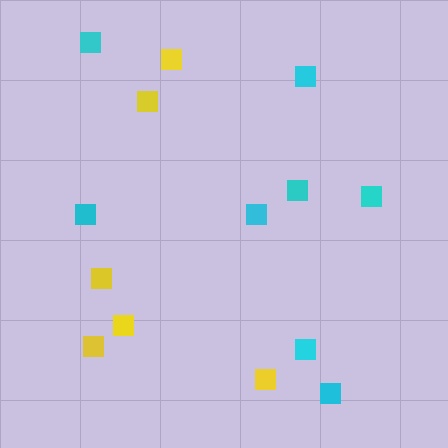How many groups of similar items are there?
There are 2 groups: one group of cyan squares (8) and one group of yellow squares (6).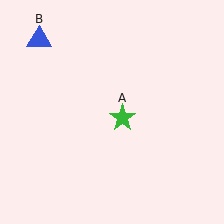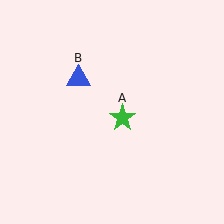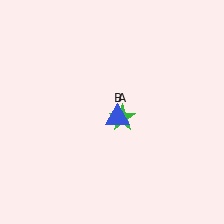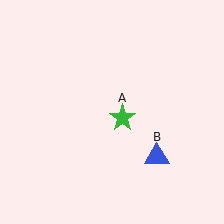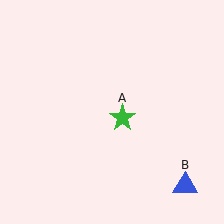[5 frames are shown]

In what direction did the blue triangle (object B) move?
The blue triangle (object B) moved down and to the right.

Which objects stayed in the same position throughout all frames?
Green star (object A) remained stationary.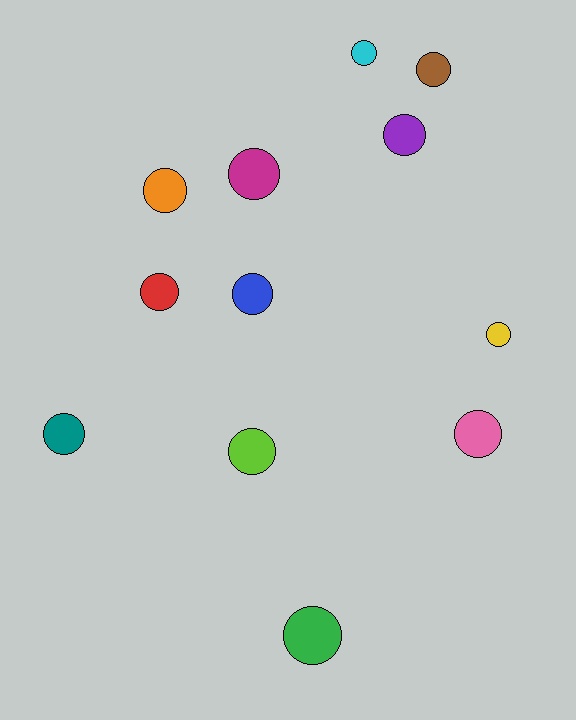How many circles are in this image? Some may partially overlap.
There are 12 circles.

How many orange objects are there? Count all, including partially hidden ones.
There is 1 orange object.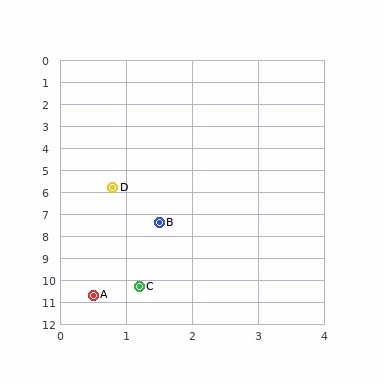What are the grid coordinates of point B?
Point B is at approximately (1.5, 7.4).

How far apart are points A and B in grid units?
Points A and B are about 3.4 grid units apart.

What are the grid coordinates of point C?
Point C is at approximately (1.2, 10.3).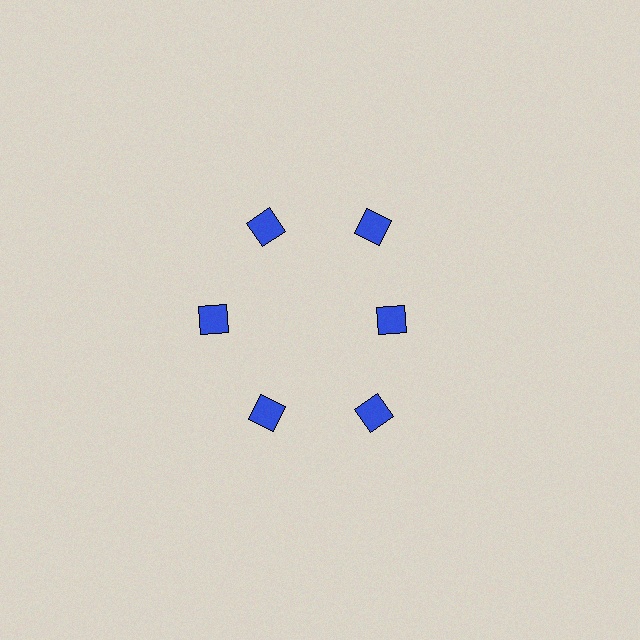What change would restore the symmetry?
The symmetry would be restored by moving it outward, back onto the ring so that all 6 squares sit at equal angles and equal distance from the center.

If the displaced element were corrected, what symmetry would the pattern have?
It would have 6-fold rotational symmetry — the pattern would map onto itself every 60 degrees.